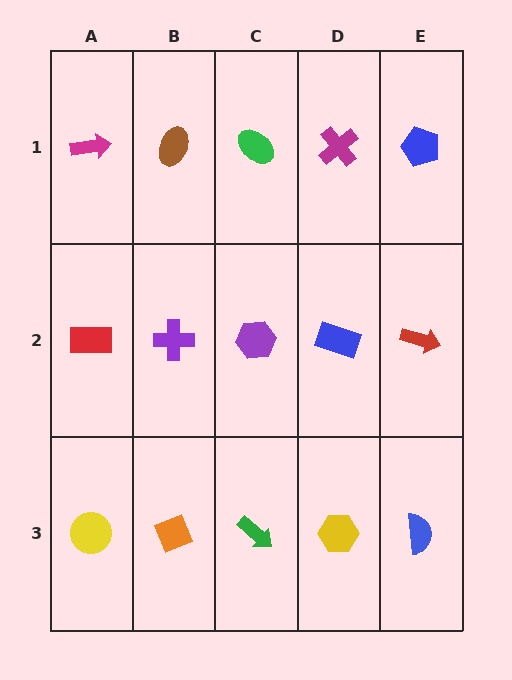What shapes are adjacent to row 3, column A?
A red rectangle (row 2, column A), an orange diamond (row 3, column B).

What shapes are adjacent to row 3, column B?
A purple cross (row 2, column B), a yellow circle (row 3, column A), a green arrow (row 3, column C).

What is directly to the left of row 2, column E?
A blue rectangle.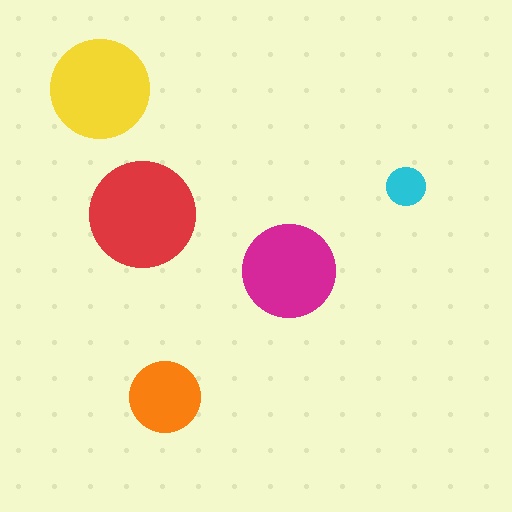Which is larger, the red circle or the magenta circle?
The red one.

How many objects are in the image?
There are 5 objects in the image.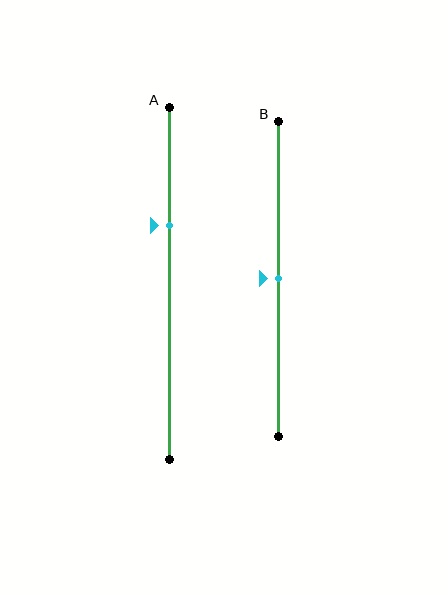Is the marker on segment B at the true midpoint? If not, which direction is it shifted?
Yes, the marker on segment B is at the true midpoint.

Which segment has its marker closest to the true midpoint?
Segment B has its marker closest to the true midpoint.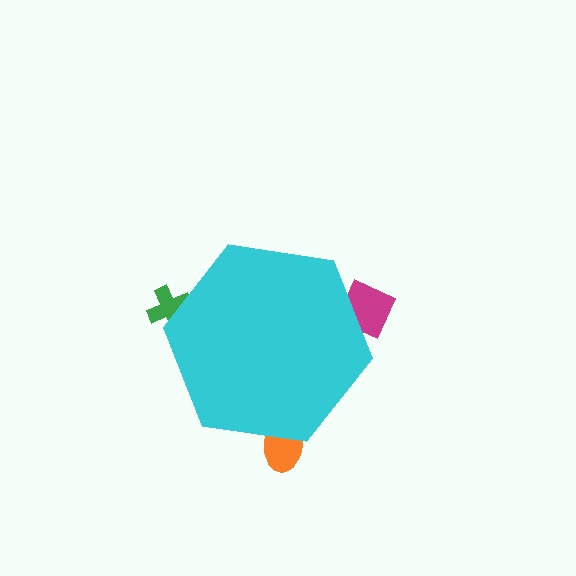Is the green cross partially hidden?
Yes, the green cross is partially hidden behind the cyan hexagon.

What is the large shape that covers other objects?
A cyan hexagon.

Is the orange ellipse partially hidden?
Yes, the orange ellipse is partially hidden behind the cyan hexagon.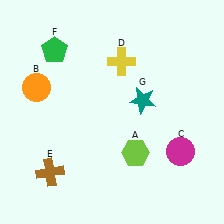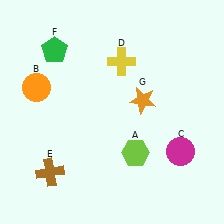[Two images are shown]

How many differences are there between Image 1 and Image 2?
There is 1 difference between the two images.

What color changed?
The star (G) changed from teal in Image 1 to orange in Image 2.